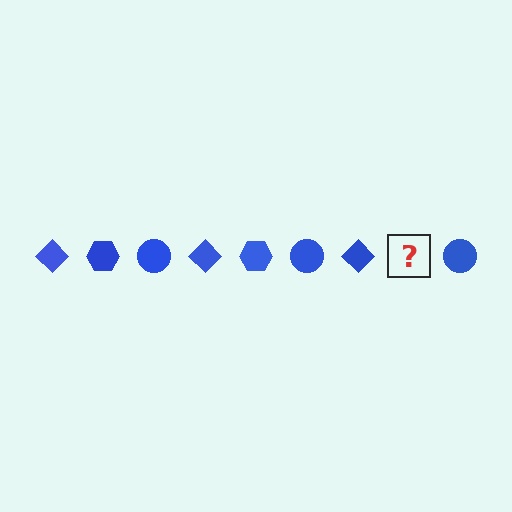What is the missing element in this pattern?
The missing element is a blue hexagon.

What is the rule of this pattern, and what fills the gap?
The rule is that the pattern cycles through diamond, hexagon, circle shapes in blue. The gap should be filled with a blue hexagon.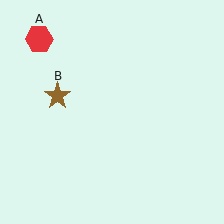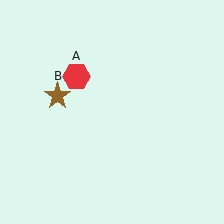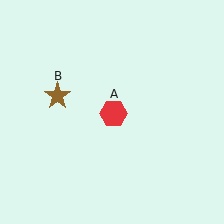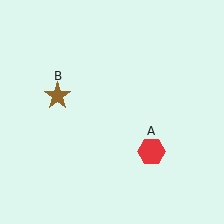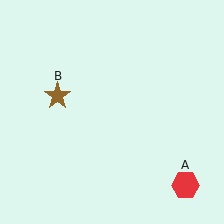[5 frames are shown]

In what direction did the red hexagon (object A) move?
The red hexagon (object A) moved down and to the right.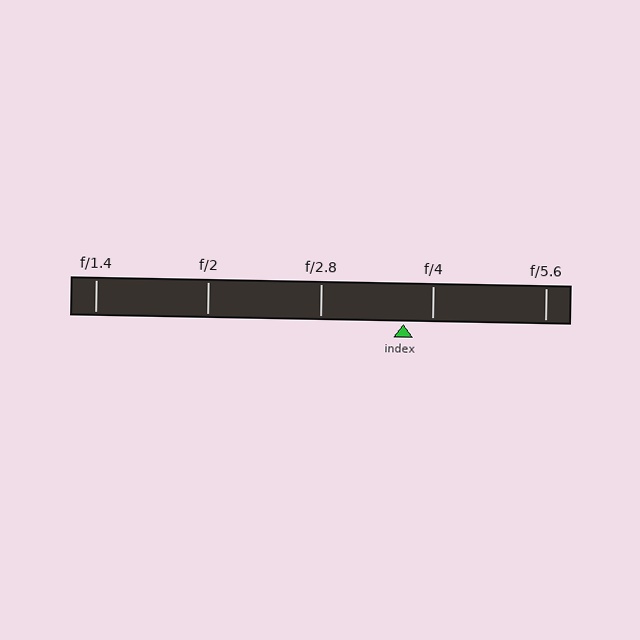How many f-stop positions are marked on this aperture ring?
There are 5 f-stop positions marked.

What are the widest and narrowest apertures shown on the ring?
The widest aperture shown is f/1.4 and the narrowest is f/5.6.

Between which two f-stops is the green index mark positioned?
The index mark is between f/2.8 and f/4.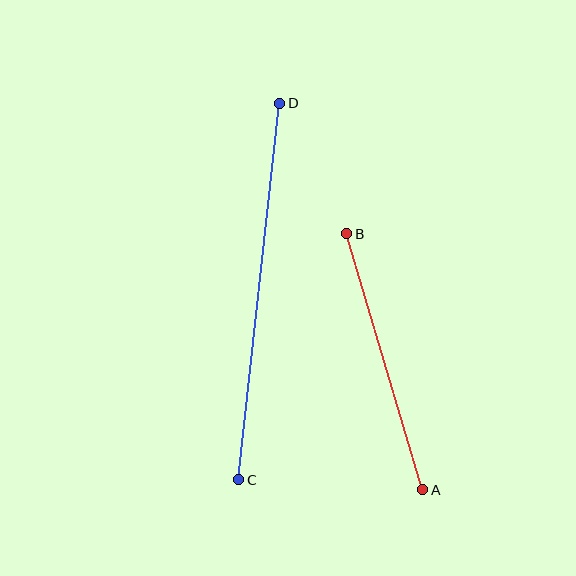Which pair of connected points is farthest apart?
Points C and D are farthest apart.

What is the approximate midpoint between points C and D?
The midpoint is at approximately (259, 292) pixels.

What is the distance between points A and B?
The distance is approximately 267 pixels.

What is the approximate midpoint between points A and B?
The midpoint is at approximately (385, 362) pixels.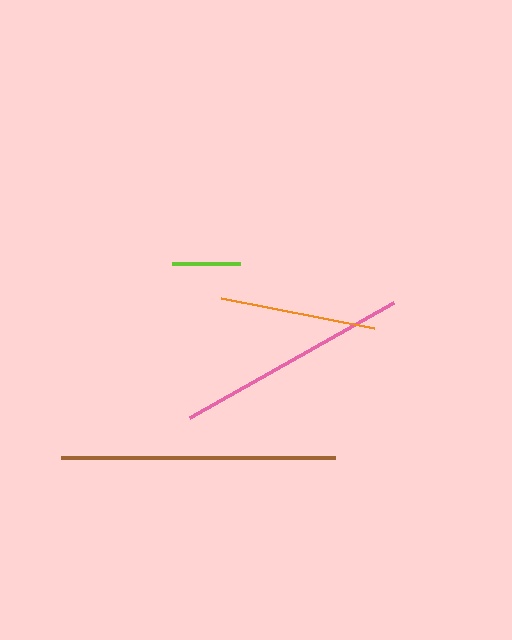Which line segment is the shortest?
The lime line is the shortest at approximately 68 pixels.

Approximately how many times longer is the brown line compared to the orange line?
The brown line is approximately 1.8 times the length of the orange line.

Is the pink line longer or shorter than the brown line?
The brown line is longer than the pink line.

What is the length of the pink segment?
The pink segment is approximately 234 pixels long.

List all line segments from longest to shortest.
From longest to shortest: brown, pink, orange, lime.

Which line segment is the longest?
The brown line is the longest at approximately 274 pixels.